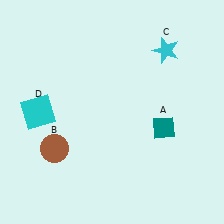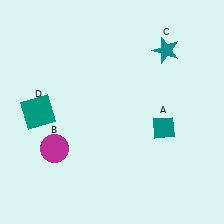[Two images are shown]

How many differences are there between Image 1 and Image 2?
There are 3 differences between the two images.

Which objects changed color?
B changed from brown to magenta. C changed from cyan to teal. D changed from cyan to teal.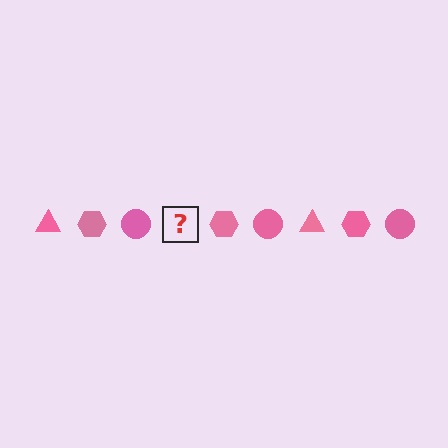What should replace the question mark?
The question mark should be replaced with a pink triangle.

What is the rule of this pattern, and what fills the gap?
The rule is that the pattern cycles through triangle, hexagon, circle shapes in pink. The gap should be filled with a pink triangle.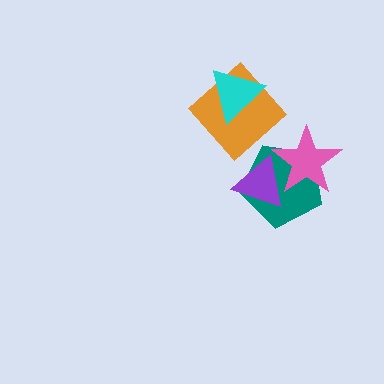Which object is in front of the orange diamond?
The cyan triangle is in front of the orange diamond.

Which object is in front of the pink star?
The purple triangle is in front of the pink star.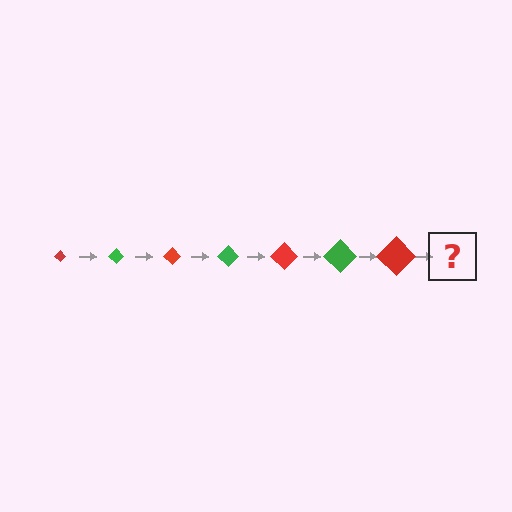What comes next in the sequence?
The next element should be a green diamond, larger than the previous one.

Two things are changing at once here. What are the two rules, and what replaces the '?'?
The two rules are that the diamond grows larger each step and the color cycles through red and green. The '?' should be a green diamond, larger than the previous one.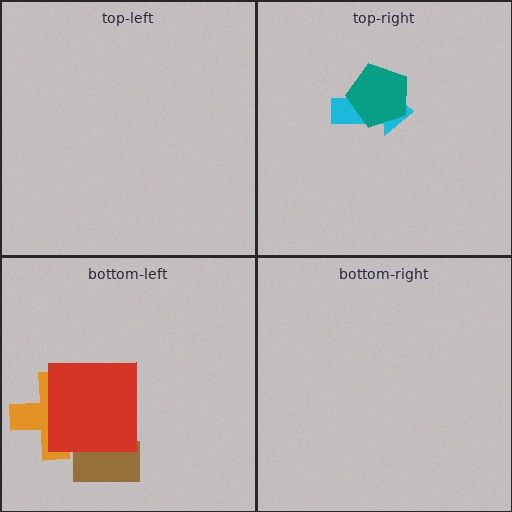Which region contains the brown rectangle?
The bottom-left region.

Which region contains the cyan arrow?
The top-right region.